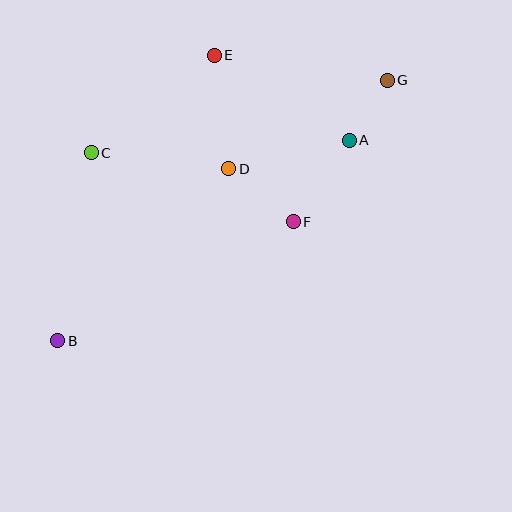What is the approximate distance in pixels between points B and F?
The distance between B and F is approximately 264 pixels.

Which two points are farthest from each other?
Points B and G are farthest from each other.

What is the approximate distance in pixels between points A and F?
The distance between A and F is approximately 99 pixels.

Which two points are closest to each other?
Points A and G are closest to each other.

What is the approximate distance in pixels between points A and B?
The distance between A and B is approximately 354 pixels.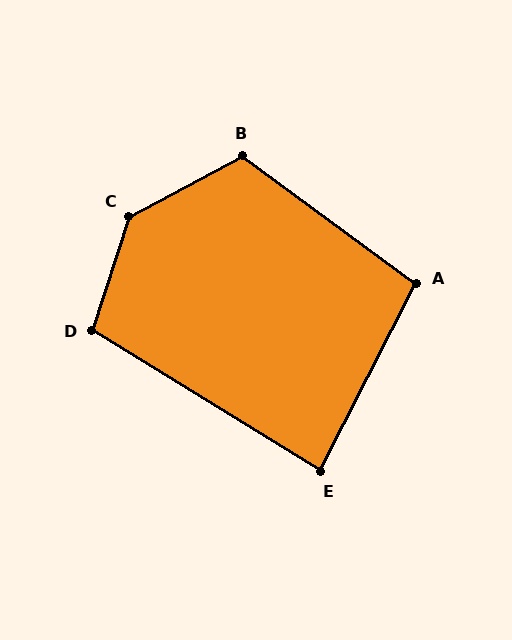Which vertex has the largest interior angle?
C, at approximately 136 degrees.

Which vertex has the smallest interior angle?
E, at approximately 85 degrees.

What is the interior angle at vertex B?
Approximately 116 degrees (obtuse).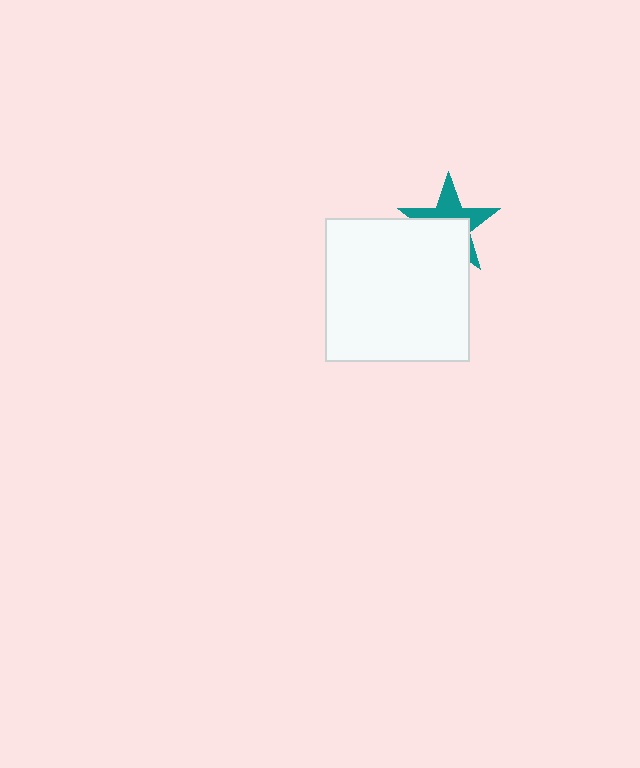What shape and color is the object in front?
The object in front is a white square.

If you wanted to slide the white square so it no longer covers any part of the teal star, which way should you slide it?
Slide it down — that is the most direct way to separate the two shapes.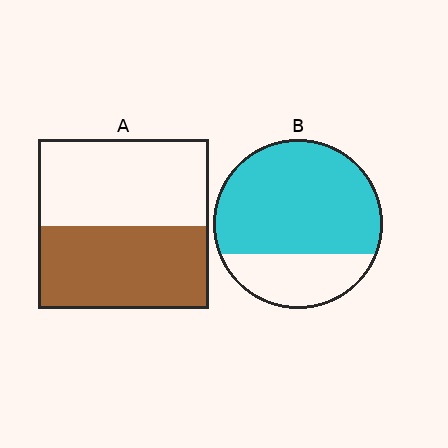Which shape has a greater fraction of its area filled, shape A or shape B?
Shape B.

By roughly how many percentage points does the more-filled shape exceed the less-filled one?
By roughly 25 percentage points (B over A).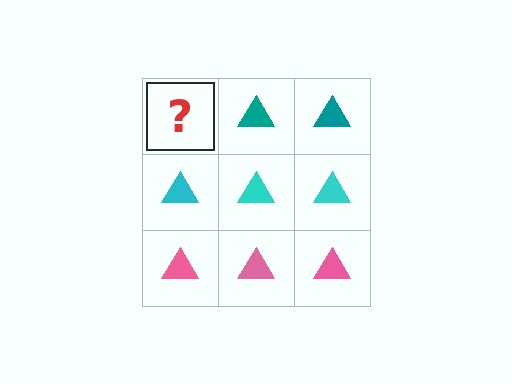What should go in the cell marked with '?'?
The missing cell should contain a teal triangle.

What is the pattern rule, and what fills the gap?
The rule is that each row has a consistent color. The gap should be filled with a teal triangle.